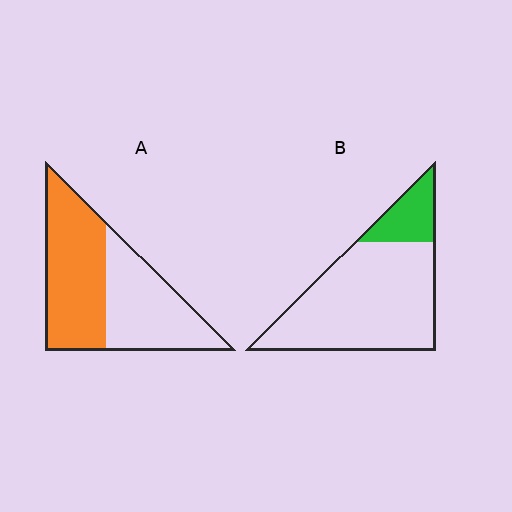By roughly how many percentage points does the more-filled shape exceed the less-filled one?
By roughly 35 percentage points (A over B).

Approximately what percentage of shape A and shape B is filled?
A is approximately 55% and B is approximately 20%.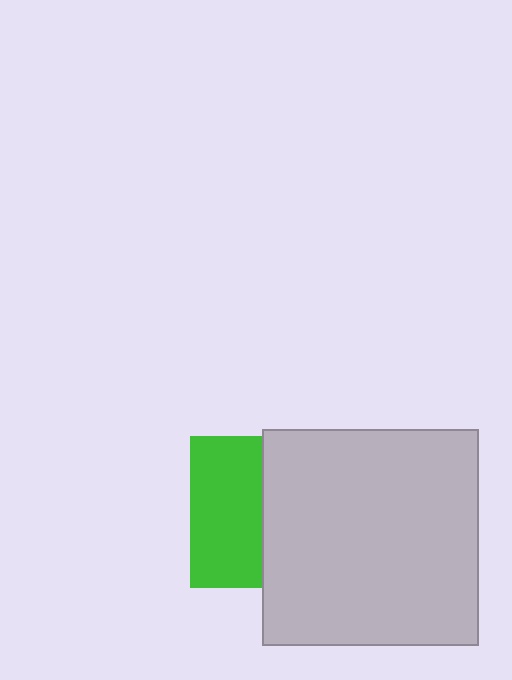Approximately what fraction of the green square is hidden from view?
Roughly 53% of the green square is hidden behind the light gray square.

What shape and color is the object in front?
The object in front is a light gray square.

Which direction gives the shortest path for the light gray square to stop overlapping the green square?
Moving right gives the shortest separation.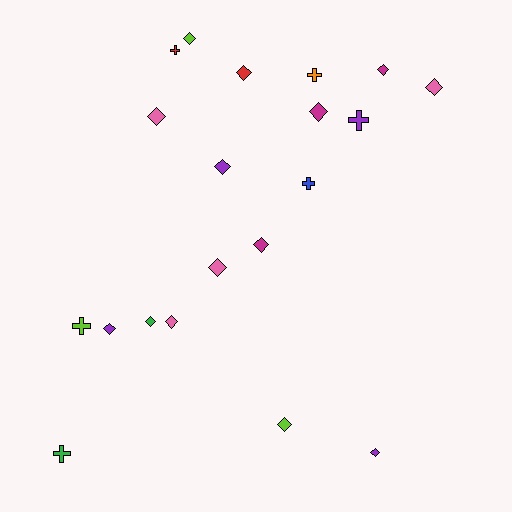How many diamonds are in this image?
There are 14 diamonds.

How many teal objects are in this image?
There are no teal objects.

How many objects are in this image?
There are 20 objects.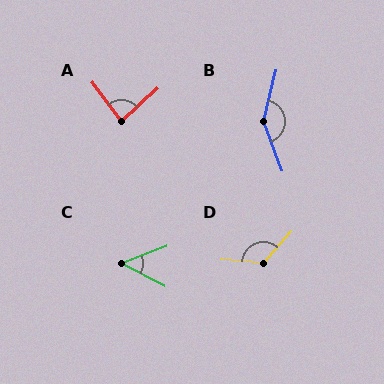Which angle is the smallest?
C, at approximately 49 degrees.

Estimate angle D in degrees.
Approximately 127 degrees.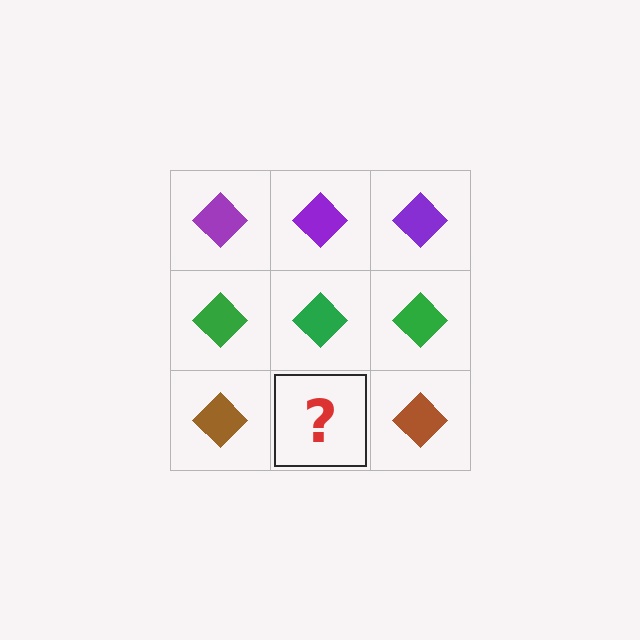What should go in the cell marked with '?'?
The missing cell should contain a brown diamond.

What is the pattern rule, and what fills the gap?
The rule is that each row has a consistent color. The gap should be filled with a brown diamond.